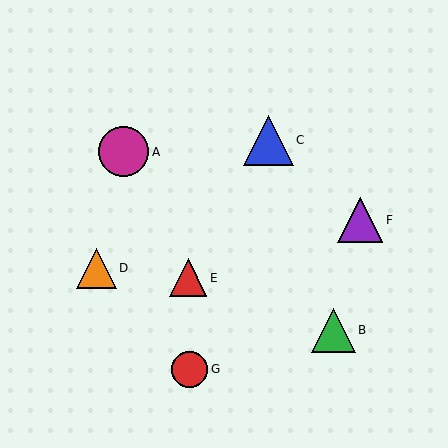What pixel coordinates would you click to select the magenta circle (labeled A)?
Click at (123, 152) to select the magenta circle A.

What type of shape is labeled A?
Shape A is a magenta circle.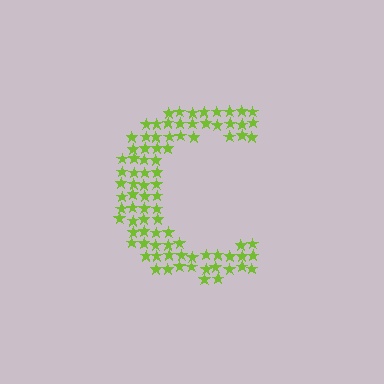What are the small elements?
The small elements are stars.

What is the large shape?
The large shape is the letter C.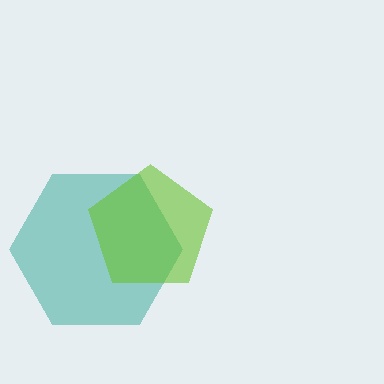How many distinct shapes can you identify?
There are 2 distinct shapes: a teal hexagon, a lime pentagon.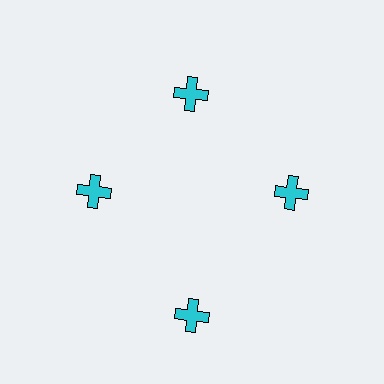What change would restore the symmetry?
The symmetry would be restored by moving it inward, back onto the ring so that all 4 crosses sit at equal angles and equal distance from the center.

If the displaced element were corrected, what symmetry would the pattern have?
It would have 4-fold rotational symmetry — the pattern would map onto itself every 90 degrees.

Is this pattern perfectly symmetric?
No. The 4 cyan crosses are arranged in a ring, but one element near the 6 o'clock position is pushed outward from the center, breaking the 4-fold rotational symmetry.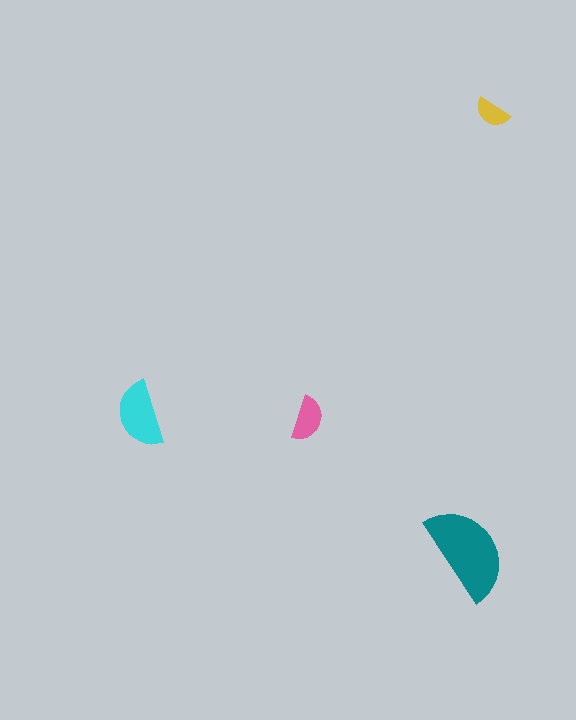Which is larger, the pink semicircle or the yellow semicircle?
The pink one.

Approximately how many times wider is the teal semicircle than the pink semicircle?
About 2 times wider.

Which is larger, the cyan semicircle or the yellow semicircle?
The cyan one.